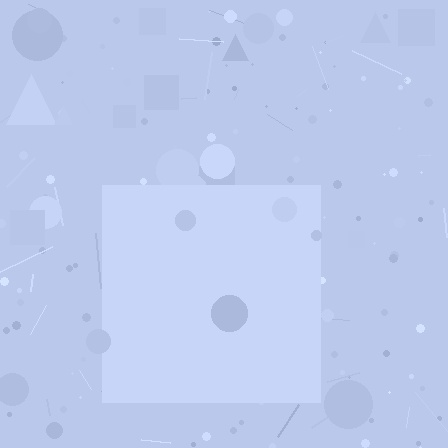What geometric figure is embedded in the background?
A square is embedded in the background.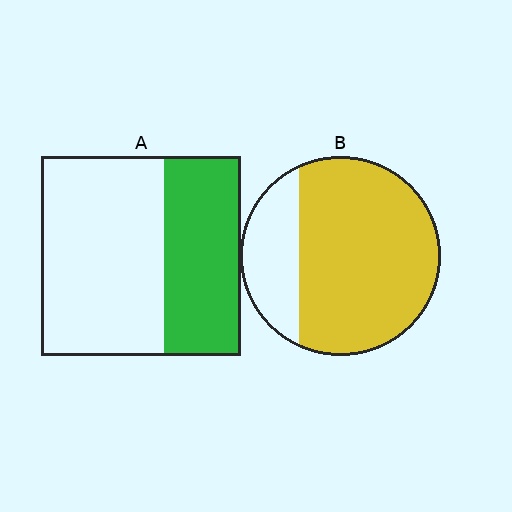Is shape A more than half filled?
No.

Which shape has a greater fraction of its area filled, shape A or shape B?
Shape B.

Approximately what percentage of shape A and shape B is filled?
A is approximately 40% and B is approximately 75%.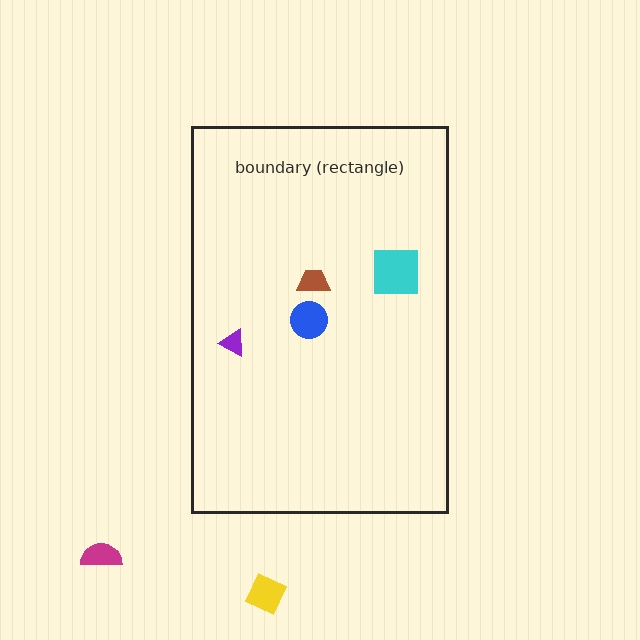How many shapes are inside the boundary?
4 inside, 2 outside.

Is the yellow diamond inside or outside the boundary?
Outside.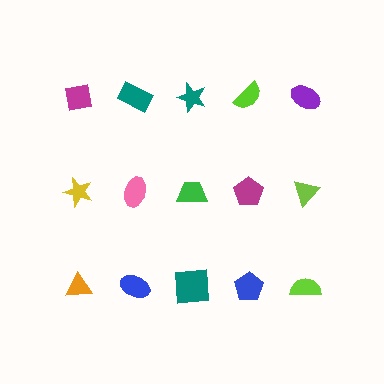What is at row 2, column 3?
A green trapezoid.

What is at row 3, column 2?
A blue ellipse.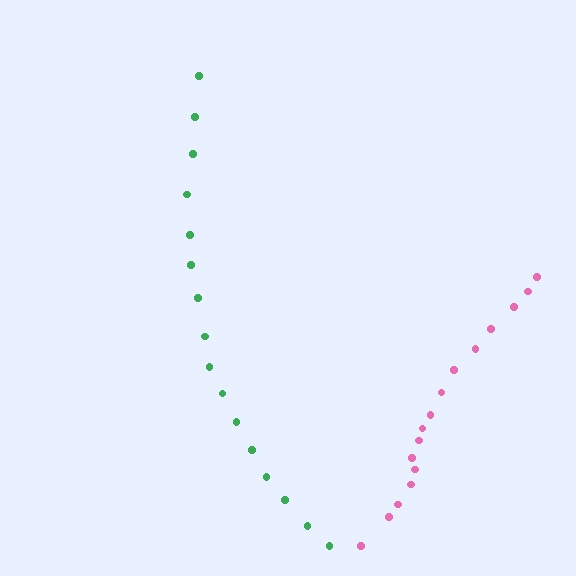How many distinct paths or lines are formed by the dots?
There are 2 distinct paths.